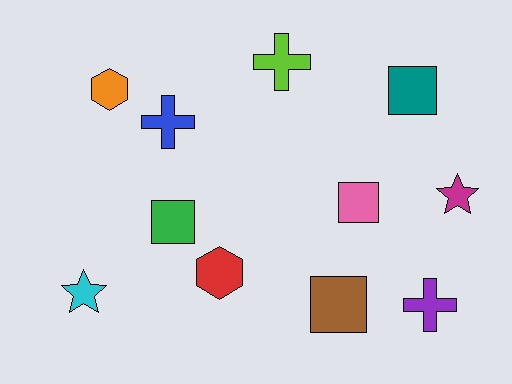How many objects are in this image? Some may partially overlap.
There are 11 objects.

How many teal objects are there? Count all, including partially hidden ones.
There is 1 teal object.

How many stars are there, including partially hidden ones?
There are 2 stars.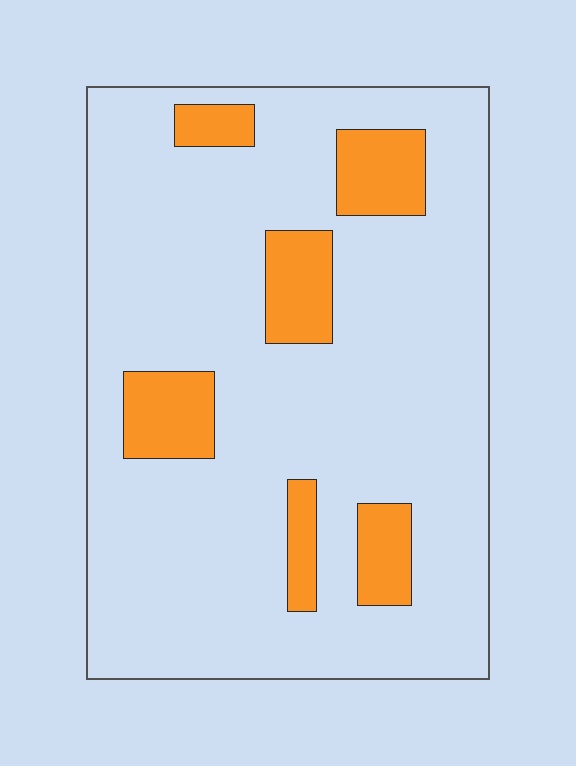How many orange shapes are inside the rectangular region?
6.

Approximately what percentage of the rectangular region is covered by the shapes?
Approximately 15%.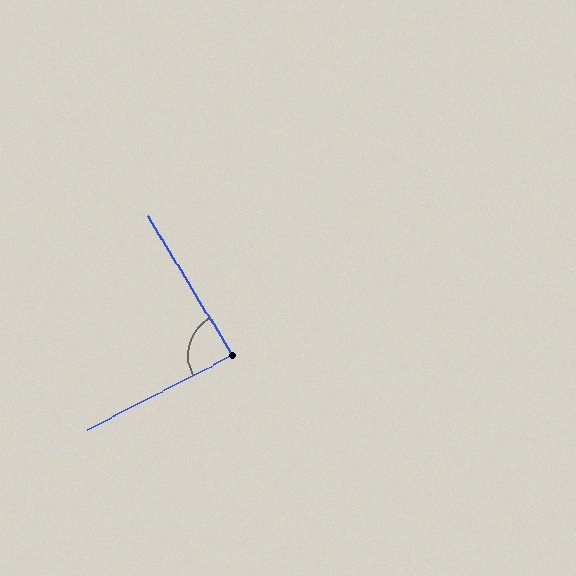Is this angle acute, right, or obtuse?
It is approximately a right angle.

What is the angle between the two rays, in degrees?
Approximately 86 degrees.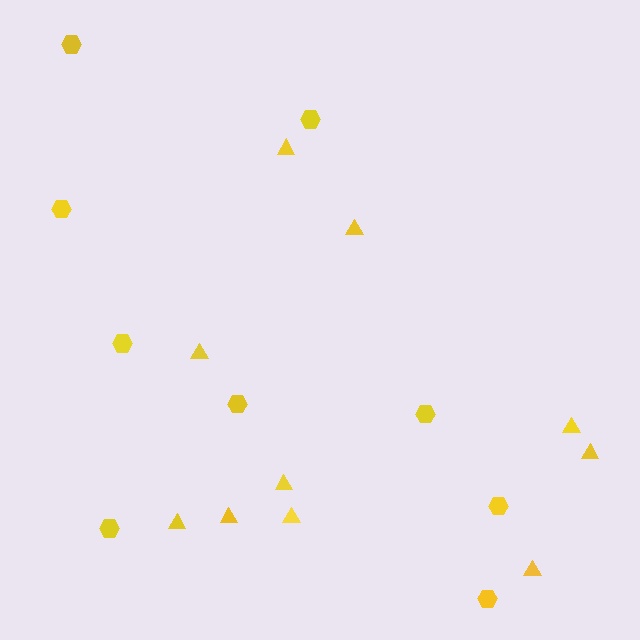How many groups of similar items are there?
There are 2 groups: one group of hexagons (9) and one group of triangles (10).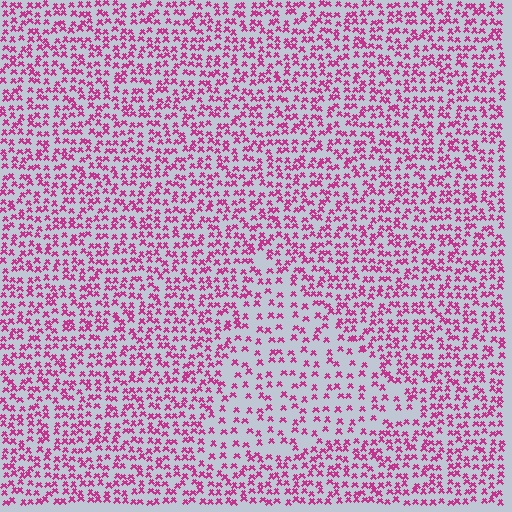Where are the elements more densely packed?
The elements are more densely packed outside the triangle boundary.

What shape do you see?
I see a triangle.